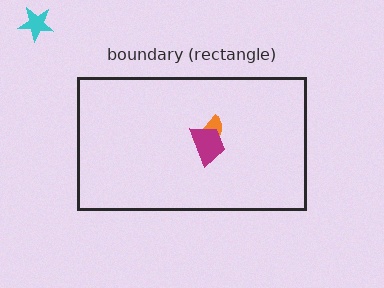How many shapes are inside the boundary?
2 inside, 1 outside.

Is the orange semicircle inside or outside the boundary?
Inside.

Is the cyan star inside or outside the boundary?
Outside.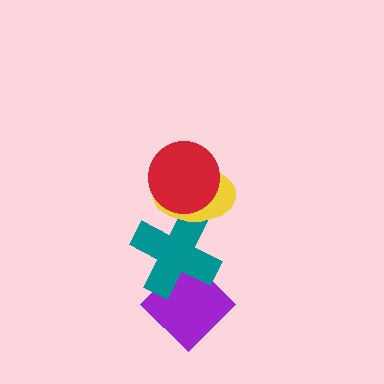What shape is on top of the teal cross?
The yellow ellipse is on top of the teal cross.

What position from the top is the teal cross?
The teal cross is 3rd from the top.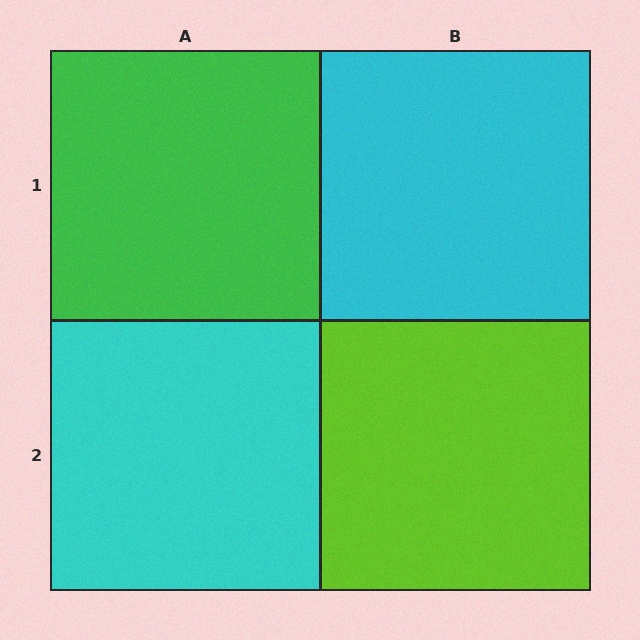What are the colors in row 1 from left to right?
Green, cyan.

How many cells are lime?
1 cell is lime.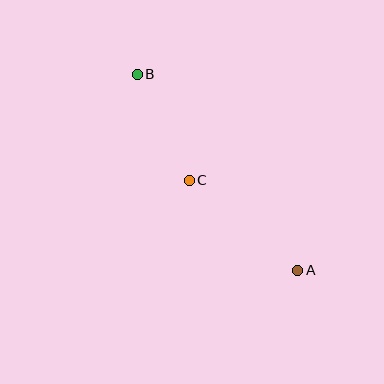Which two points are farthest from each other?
Points A and B are farthest from each other.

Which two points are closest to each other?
Points B and C are closest to each other.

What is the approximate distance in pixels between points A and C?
The distance between A and C is approximately 141 pixels.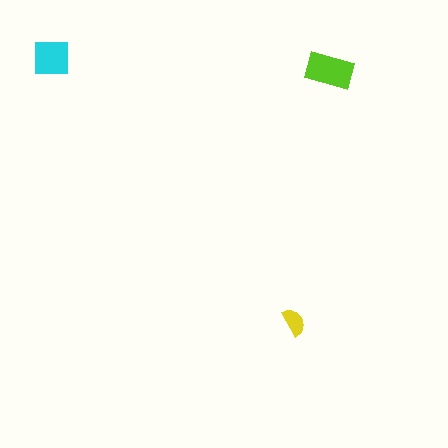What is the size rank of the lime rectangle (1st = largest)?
1st.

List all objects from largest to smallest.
The lime rectangle, the cyan square, the yellow semicircle.